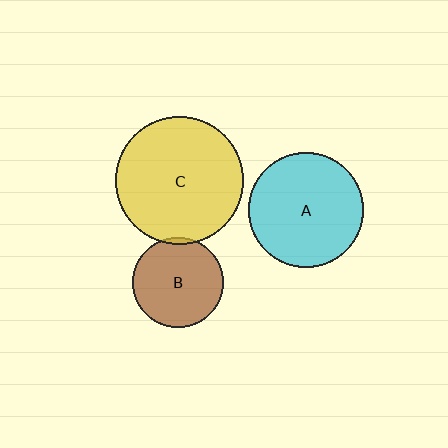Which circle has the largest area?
Circle C (yellow).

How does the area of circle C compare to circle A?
Approximately 1.2 times.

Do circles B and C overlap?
Yes.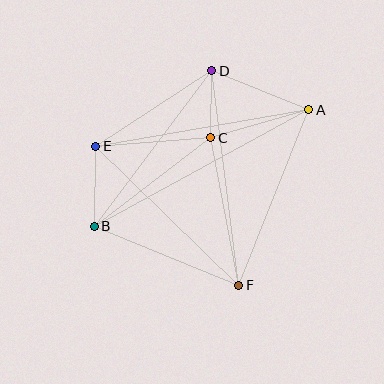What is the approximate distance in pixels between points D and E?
The distance between D and E is approximately 138 pixels.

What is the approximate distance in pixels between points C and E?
The distance between C and E is approximately 115 pixels.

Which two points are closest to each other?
Points C and D are closest to each other.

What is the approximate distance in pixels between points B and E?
The distance between B and E is approximately 80 pixels.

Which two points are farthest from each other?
Points A and B are farthest from each other.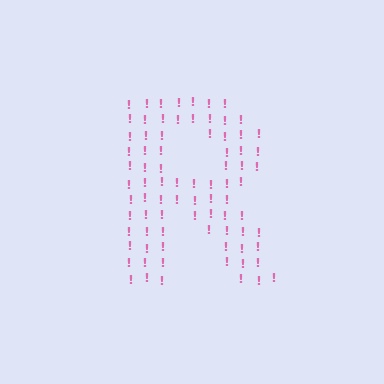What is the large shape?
The large shape is the letter R.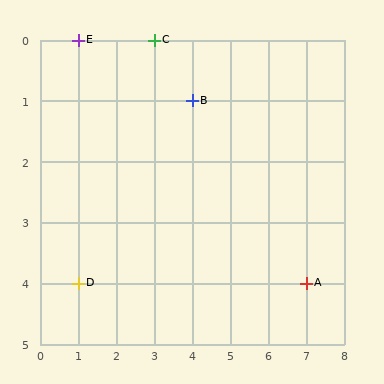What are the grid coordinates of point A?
Point A is at grid coordinates (7, 4).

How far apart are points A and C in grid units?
Points A and C are 4 columns and 4 rows apart (about 5.7 grid units diagonally).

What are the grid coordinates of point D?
Point D is at grid coordinates (1, 4).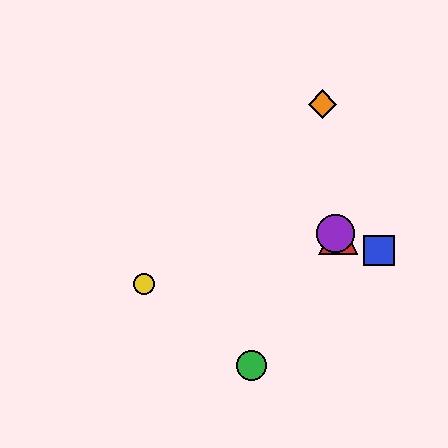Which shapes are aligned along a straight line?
The red triangle, the blue square, the purple circle are aligned along a straight line.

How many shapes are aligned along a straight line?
3 shapes (the red triangle, the blue square, the purple circle) are aligned along a straight line.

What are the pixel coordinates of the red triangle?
The red triangle is at (338, 235).